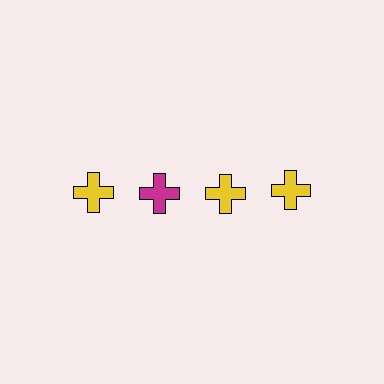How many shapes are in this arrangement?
There are 4 shapes arranged in a grid pattern.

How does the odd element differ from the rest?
It has a different color: magenta instead of yellow.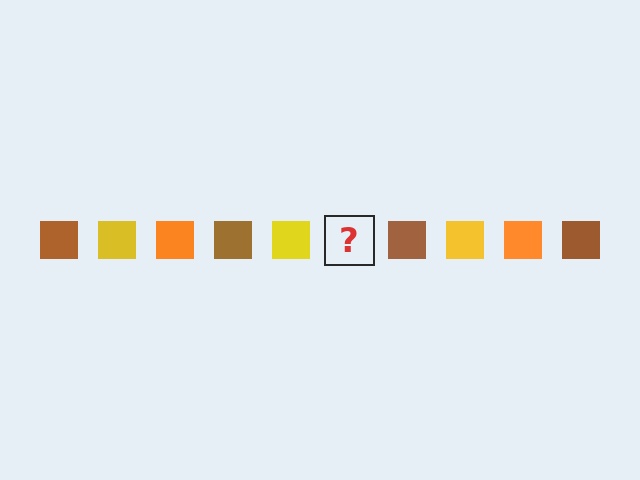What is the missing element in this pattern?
The missing element is an orange square.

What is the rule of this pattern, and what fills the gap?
The rule is that the pattern cycles through brown, yellow, orange squares. The gap should be filled with an orange square.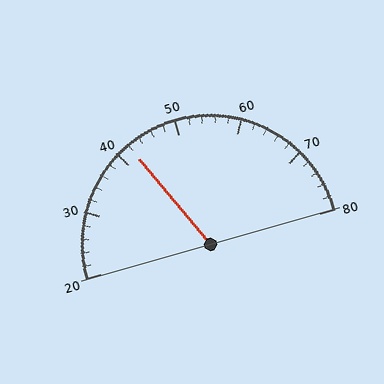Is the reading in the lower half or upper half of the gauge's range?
The reading is in the lower half of the range (20 to 80).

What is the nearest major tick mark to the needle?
The nearest major tick mark is 40.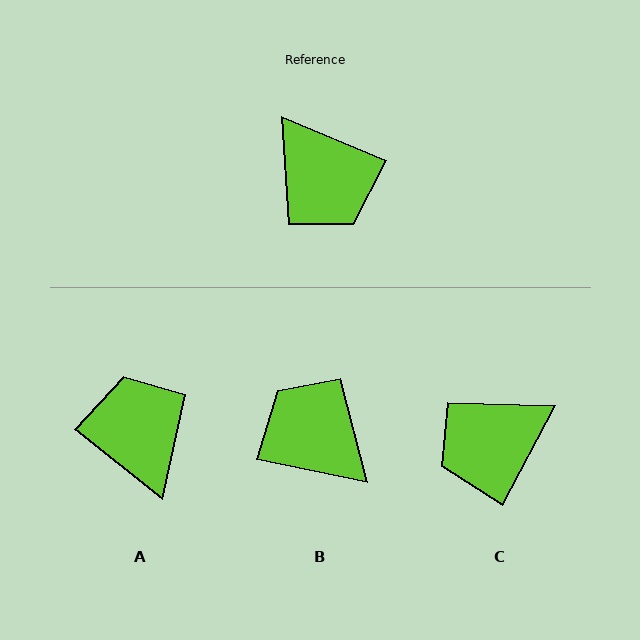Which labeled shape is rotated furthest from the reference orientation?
B, about 169 degrees away.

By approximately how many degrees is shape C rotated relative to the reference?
Approximately 96 degrees clockwise.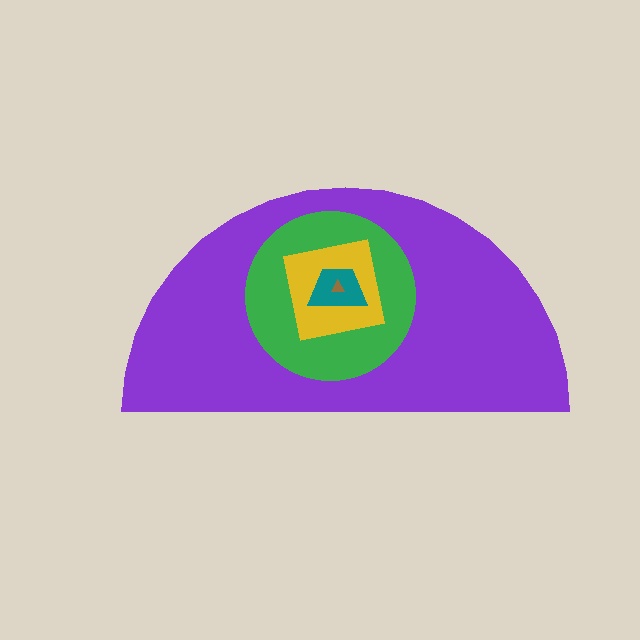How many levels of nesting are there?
5.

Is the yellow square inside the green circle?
Yes.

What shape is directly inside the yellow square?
The teal trapezoid.